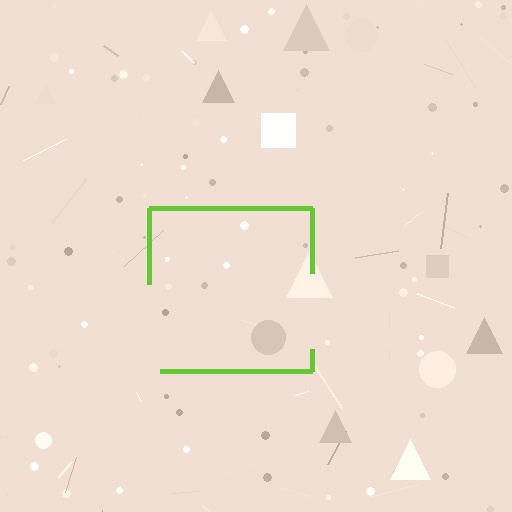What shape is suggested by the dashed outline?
The dashed outline suggests a square.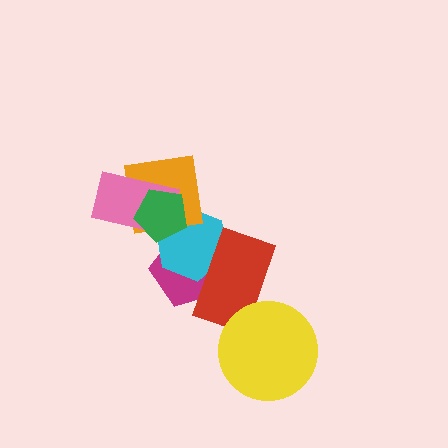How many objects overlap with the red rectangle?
3 objects overlap with the red rectangle.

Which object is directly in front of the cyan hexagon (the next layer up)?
The red rectangle is directly in front of the cyan hexagon.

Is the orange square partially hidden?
Yes, it is partially covered by another shape.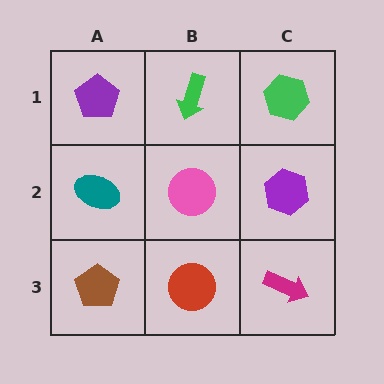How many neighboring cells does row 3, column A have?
2.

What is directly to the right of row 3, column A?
A red circle.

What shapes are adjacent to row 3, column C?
A purple hexagon (row 2, column C), a red circle (row 3, column B).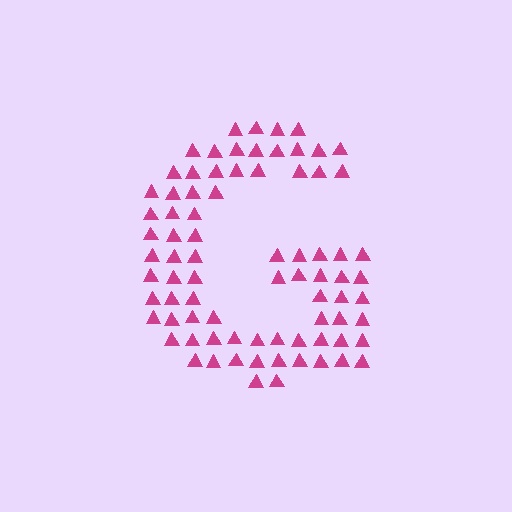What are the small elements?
The small elements are triangles.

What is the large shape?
The large shape is the letter G.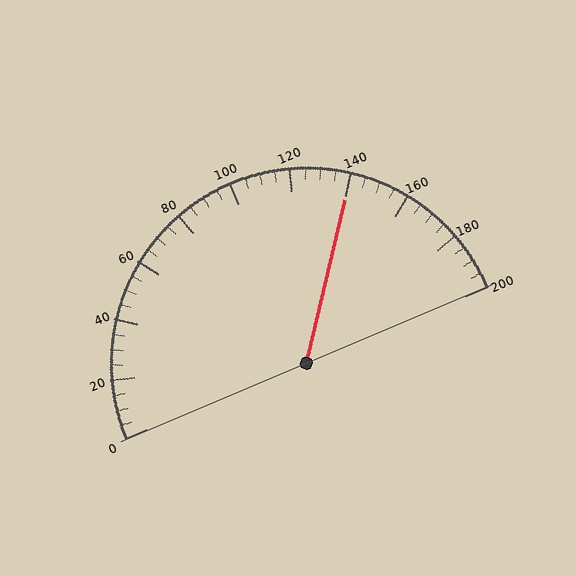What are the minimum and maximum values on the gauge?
The gauge ranges from 0 to 200.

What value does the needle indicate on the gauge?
The needle indicates approximately 140.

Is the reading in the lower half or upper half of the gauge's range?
The reading is in the upper half of the range (0 to 200).